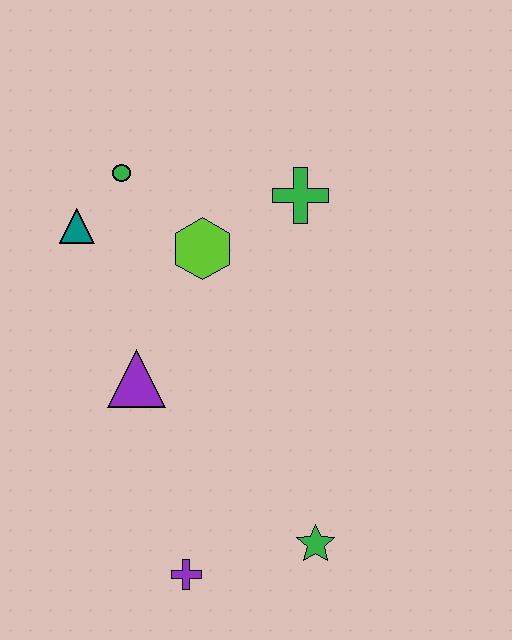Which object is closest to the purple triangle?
The lime hexagon is closest to the purple triangle.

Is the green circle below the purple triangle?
No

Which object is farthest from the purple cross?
The green circle is farthest from the purple cross.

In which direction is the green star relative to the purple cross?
The green star is to the right of the purple cross.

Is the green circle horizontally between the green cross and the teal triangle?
Yes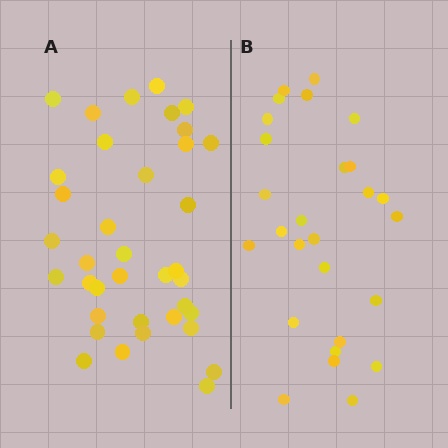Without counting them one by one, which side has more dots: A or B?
Region A (the left region) has more dots.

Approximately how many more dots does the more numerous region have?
Region A has roughly 10 or so more dots than region B.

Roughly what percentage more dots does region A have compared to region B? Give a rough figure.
About 35% more.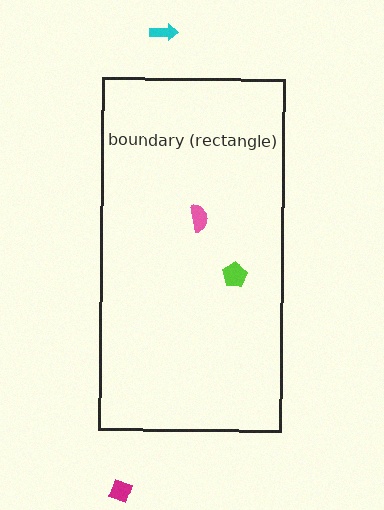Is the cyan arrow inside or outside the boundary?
Outside.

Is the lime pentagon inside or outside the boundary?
Inside.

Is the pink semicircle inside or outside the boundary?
Inside.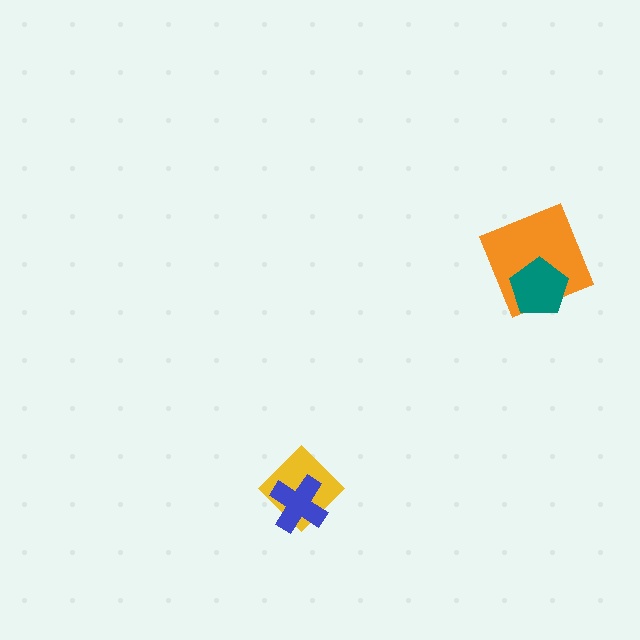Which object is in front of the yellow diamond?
The blue cross is in front of the yellow diamond.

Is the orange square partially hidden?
Yes, it is partially covered by another shape.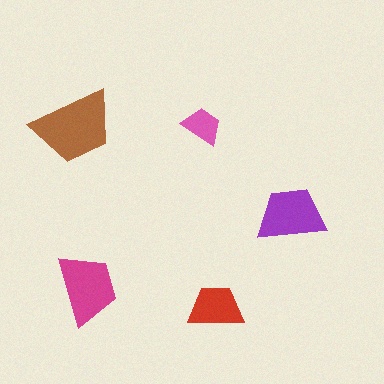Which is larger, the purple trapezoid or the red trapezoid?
The purple one.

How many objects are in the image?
There are 5 objects in the image.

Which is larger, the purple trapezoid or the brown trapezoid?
The brown one.